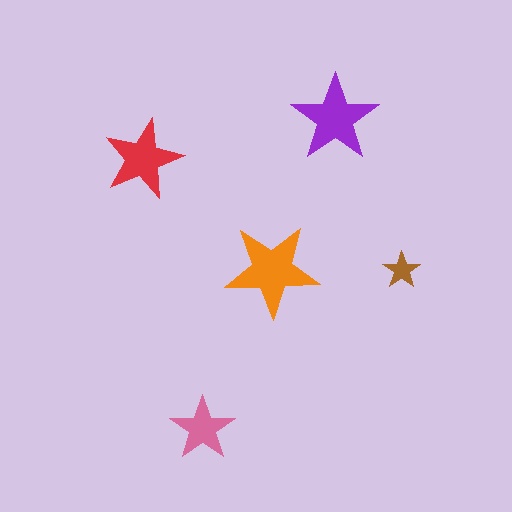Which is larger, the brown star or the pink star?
The pink one.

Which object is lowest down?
The pink star is bottommost.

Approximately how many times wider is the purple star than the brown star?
About 2.5 times wider.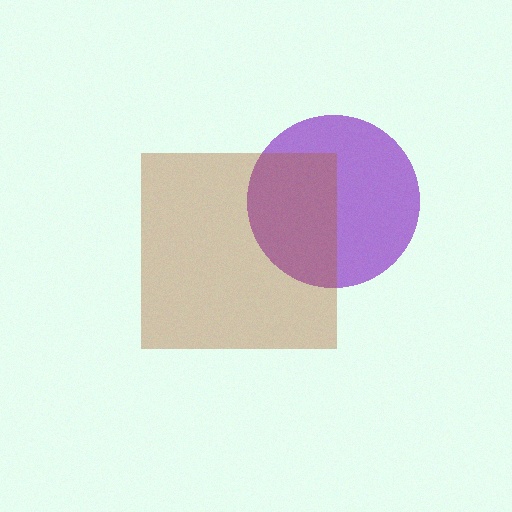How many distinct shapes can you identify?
There are 2 distinct shapes: a purple circle, a brown square.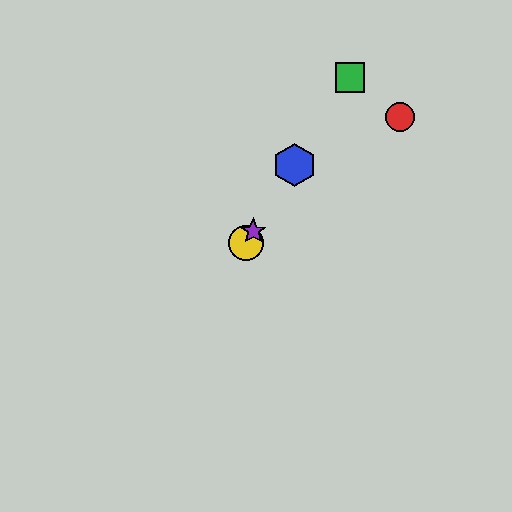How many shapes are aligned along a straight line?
4 shapes (the blue hexagon, the green square, the yellow circle, the purple star) are aligned along a straight line.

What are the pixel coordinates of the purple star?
The purple star is at (253, 231).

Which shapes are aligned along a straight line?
The blue hexagon, the green square, the yellow circle, the purple star are aligned along a straight line.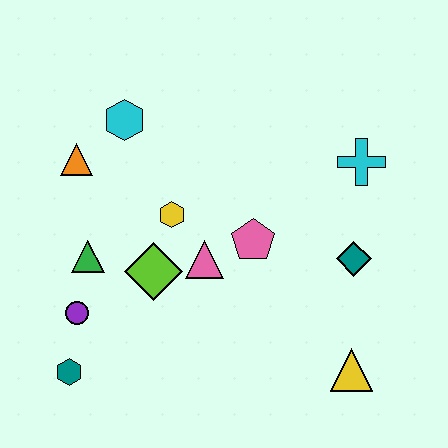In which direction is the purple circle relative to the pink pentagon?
The purple circle is to the left of the pink pentagon.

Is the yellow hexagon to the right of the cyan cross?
No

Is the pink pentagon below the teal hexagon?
No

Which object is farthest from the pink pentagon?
The teal hexagon is farthest from the pink pentagon.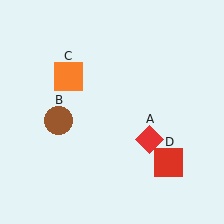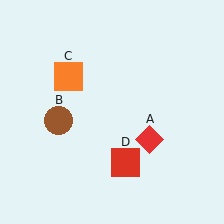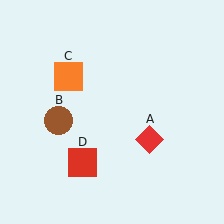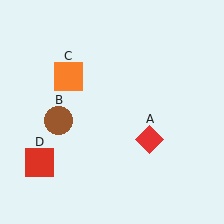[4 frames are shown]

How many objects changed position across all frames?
1 object changed position: red square (object D).